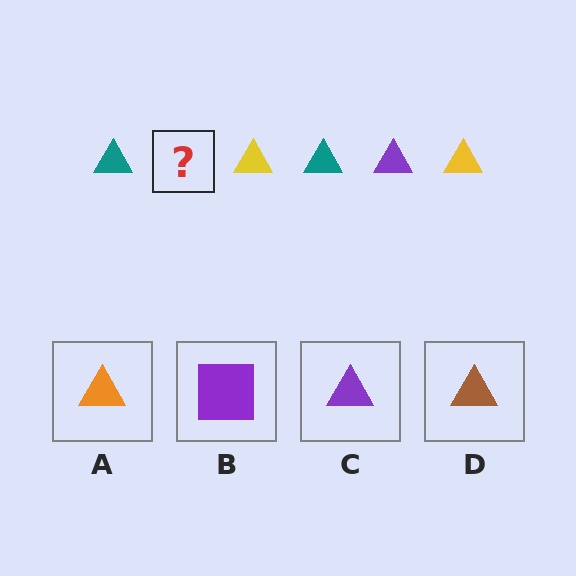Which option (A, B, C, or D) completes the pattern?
C.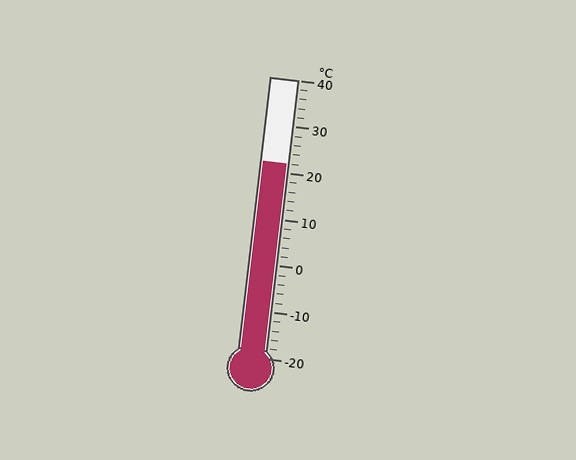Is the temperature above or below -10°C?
The temperature is above -10°C.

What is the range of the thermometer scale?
The thermometer scale ranges from -20°C to 40°C.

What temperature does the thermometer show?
The thermometer shows approximately 22°C.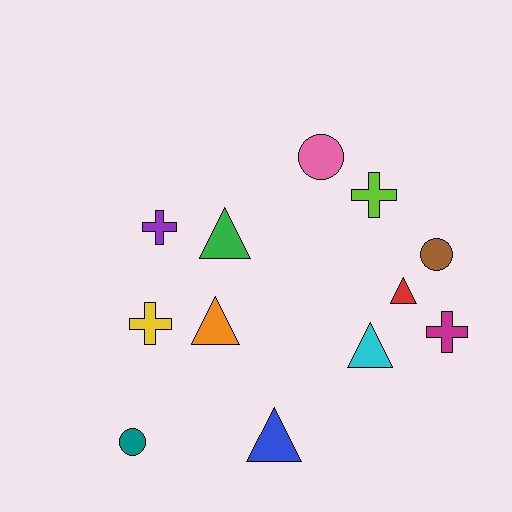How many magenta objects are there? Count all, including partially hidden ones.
There is 1 magenta object.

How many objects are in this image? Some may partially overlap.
There are 12 objects.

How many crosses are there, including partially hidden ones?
There are 4 crosses.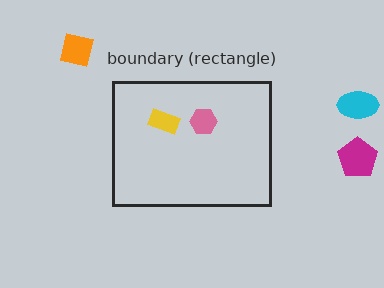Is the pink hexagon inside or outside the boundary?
Inside.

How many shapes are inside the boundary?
2 inside, 3 outside.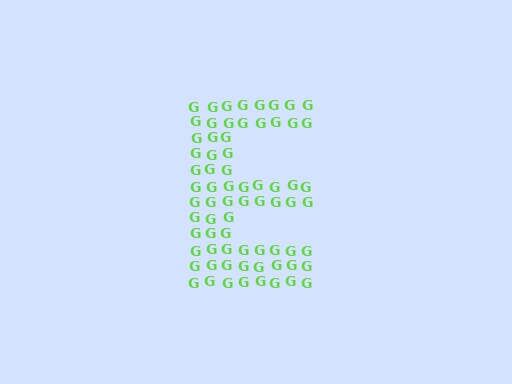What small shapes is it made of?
It is made of small letter G's.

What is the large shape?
The large shape is the letter E.